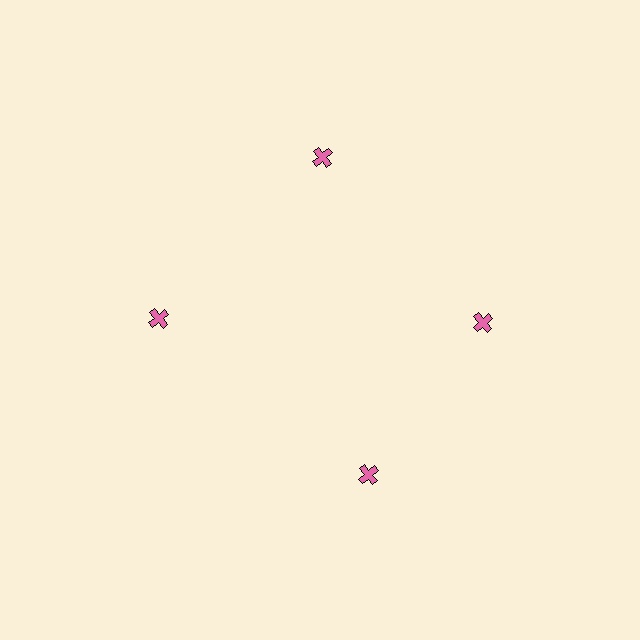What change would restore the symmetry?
The symmetry would be restored by rotating it back into even spacing with its neighbors so that all 4 crosses sit at equal angles and equal distance from the center.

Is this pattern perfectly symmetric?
No. The 4 pink crosses are arranged in a ring, but one element near the 6 o'clock position is rotated out of alignment along the ring, breaking the 4-fold rotational symmetry.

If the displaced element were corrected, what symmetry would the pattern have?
It would have 4-fold rotational symmetry — the pattern would map onto itself every 90 degrees.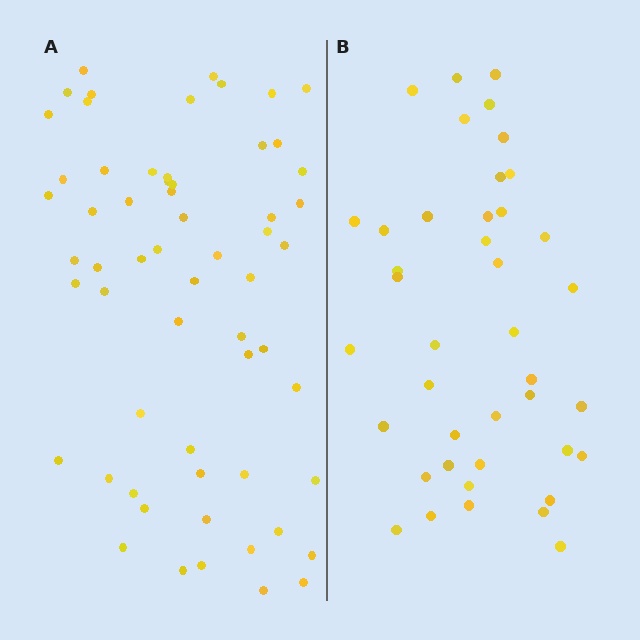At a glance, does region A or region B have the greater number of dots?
Region A (the left region) has more dots.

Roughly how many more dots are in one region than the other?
Region A has approximately 20 more dots than region B.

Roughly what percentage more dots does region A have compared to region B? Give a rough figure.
About 45% more.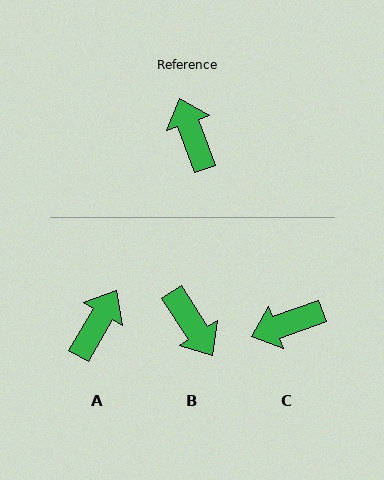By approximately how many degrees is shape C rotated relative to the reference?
Approximately 90 degrees counter-clockwise.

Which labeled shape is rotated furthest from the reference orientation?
B, about 167 degrees away.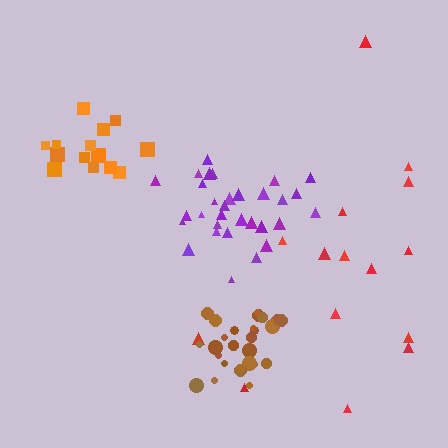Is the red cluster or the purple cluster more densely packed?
Purple.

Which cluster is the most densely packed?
Brown.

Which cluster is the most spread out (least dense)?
Red.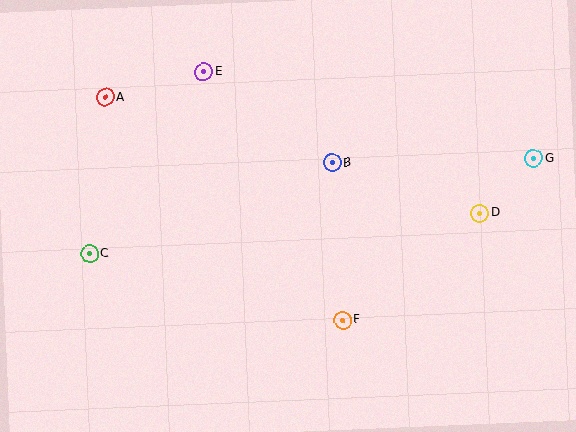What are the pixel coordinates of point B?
Point B is at (332, 163).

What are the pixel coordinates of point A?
Point A is at (105, 97).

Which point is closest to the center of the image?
Point B at (332, 163) is closest to the center.